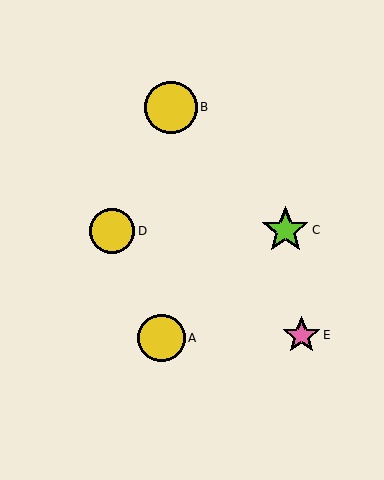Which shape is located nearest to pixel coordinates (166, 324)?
The yellow circle (labeled A) at (161, 338) is nearest to that location.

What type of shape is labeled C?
Shape C is a lime star.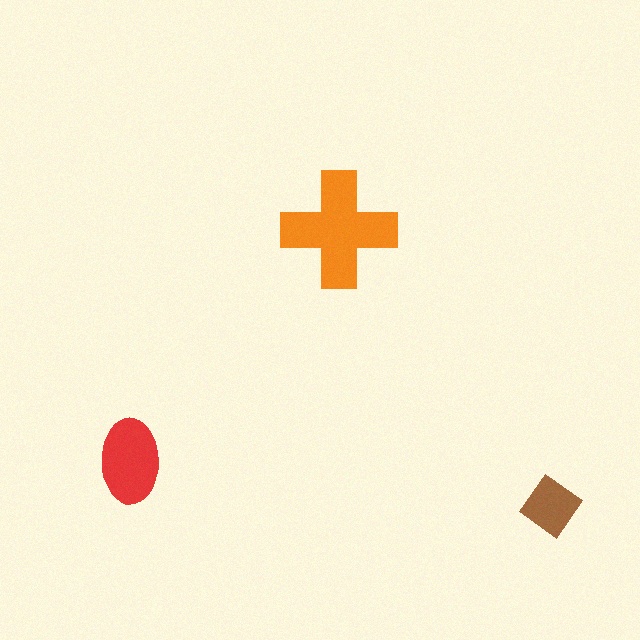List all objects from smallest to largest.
The brown diamond, the red ellipse, the orange cross.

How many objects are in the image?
There are 3 objects in the image.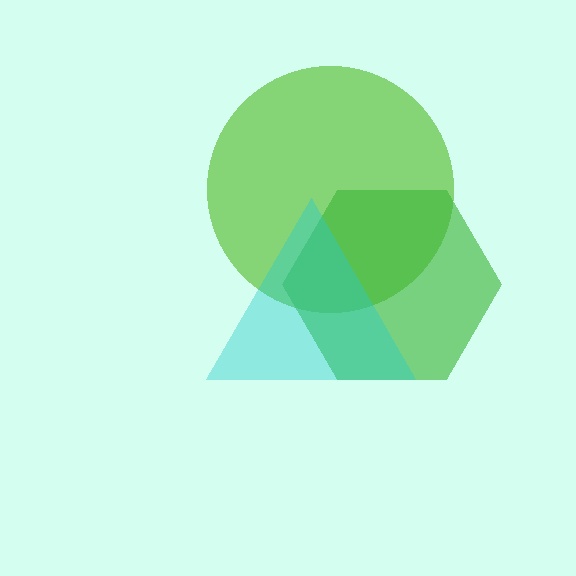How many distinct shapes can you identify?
There are 3 distinct shapes: a lime circle, a green hexagon, a cyan triangle.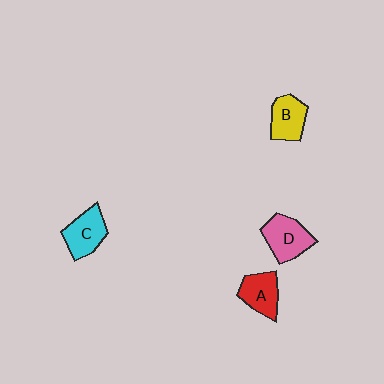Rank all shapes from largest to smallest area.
From largest to smallest: D (pink), C (cyan), A (red), B (yellow).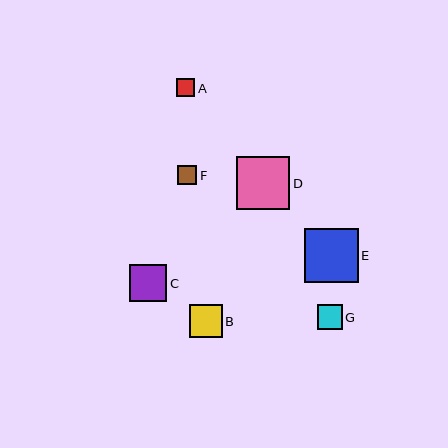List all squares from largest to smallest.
From largest to smallest: E, D, C, B, G, F, A.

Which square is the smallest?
Square A is the smallest with a size of approximately 18 pixels.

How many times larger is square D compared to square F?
Square D is approximately 2.7 times the size of square F.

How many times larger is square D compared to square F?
Square D is approximately 2.7 times the size of square F.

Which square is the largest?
Square E is the largest with a size of approximately 54 pixels.